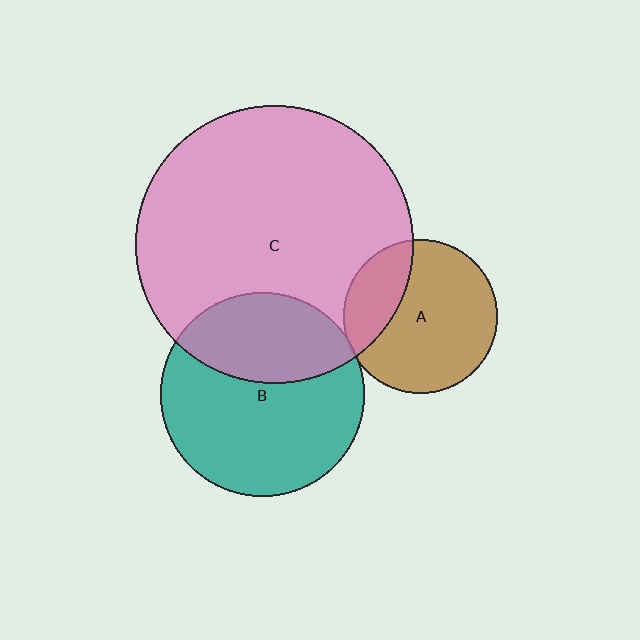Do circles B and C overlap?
Yes.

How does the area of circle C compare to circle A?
Approximately 3.3 times.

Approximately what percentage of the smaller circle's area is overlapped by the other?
Approximately 35%.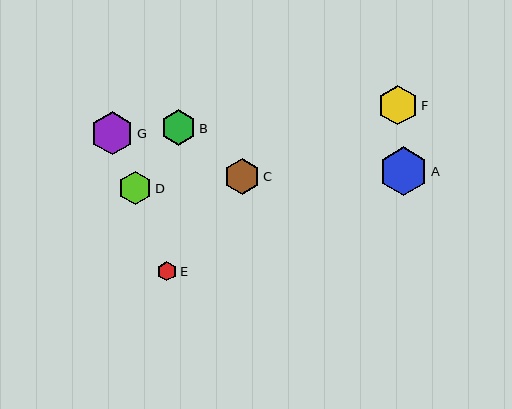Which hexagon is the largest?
Hexagon A is the largest with a size of approximately 49 pixels.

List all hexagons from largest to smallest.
From largest to smallest: A, G, F, C, B, D, E.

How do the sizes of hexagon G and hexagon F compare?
Hexagon G and hexagon F are approximately the same size.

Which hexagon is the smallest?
Hexagon E is the smallest with a size of approximately 20 pixels.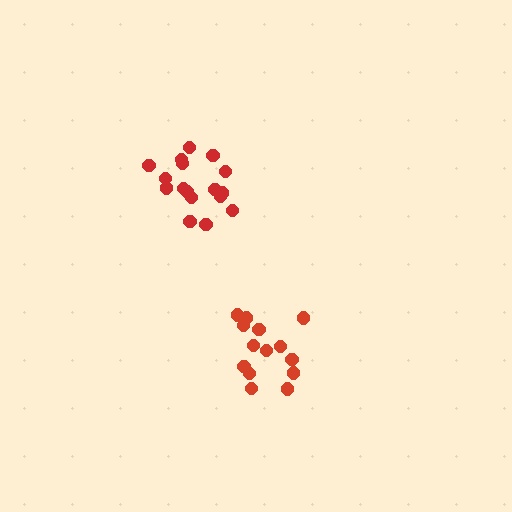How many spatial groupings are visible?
There are 2 spatial groupings.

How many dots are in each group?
Group 1: 14 dots, Group 2: 17 dots (31 total).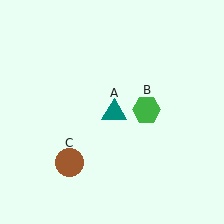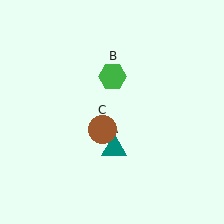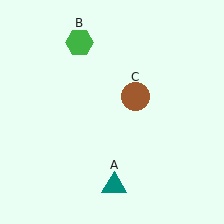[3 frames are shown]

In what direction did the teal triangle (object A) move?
The teal triangle (object A) moved down.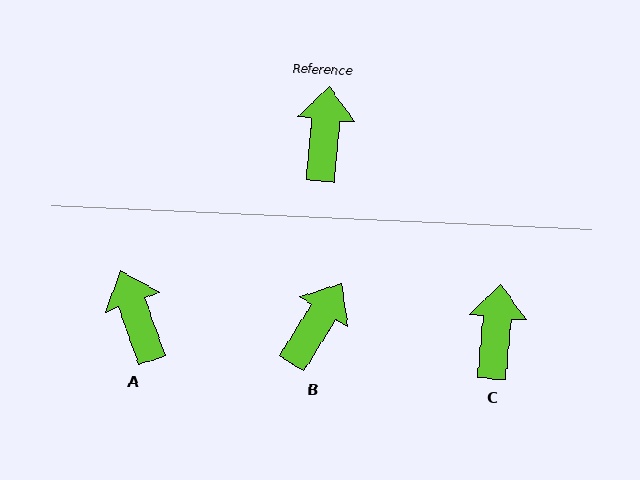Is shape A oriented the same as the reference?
No, it is off by about 25 degrees.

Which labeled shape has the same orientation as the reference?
C.